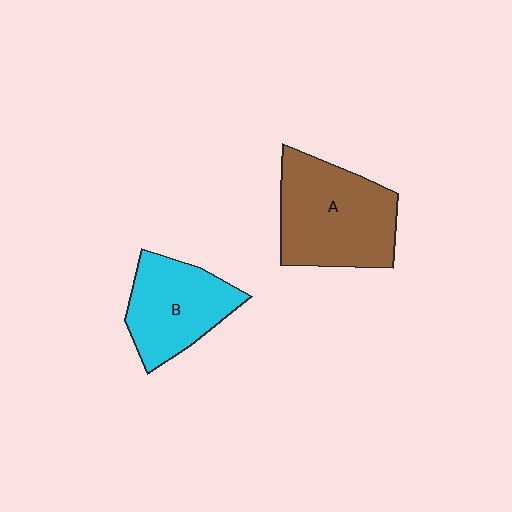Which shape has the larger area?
Shape A (brown).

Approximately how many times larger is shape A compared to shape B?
Approximately 1.3 times.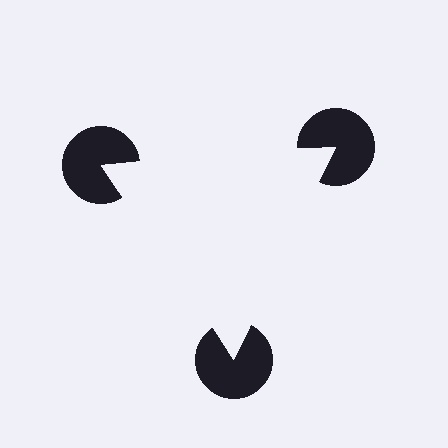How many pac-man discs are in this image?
There are 3 — one at each vertex of the illusory triangle.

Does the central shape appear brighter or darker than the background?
It typically appears slightly brighter than the background, even though no actual brightness change is drawn.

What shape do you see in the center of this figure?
An illusory triangle — its edges are inferred from the aligned wedge cuts in the pac-man discs, not physically drawn.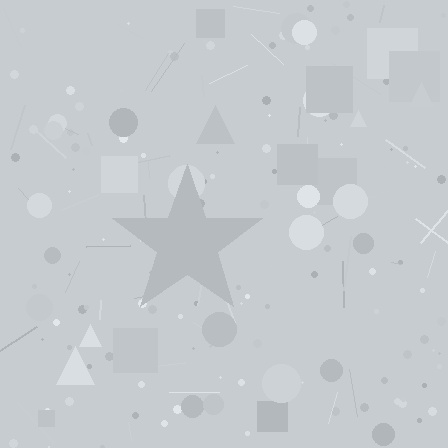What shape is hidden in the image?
A star is hidden in the image.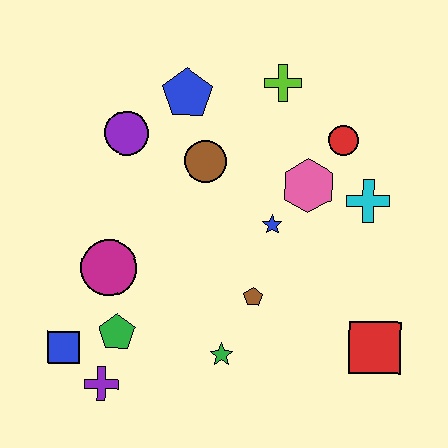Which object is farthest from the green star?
The lime cross is farthest from the green star.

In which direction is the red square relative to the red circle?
The red square is below the red circle.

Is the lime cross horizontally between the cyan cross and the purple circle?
Yes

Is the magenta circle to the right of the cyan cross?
No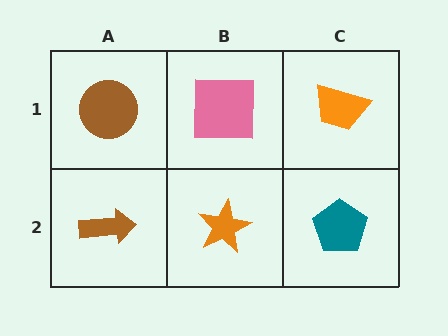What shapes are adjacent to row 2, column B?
A pink square (row 1, column B), a brown arrow (row 2, column A), a teal pentagon (row 2, column C).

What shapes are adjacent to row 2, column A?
A brown circle (row 1, column A), an orange star (row 2, column B).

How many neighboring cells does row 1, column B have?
3.